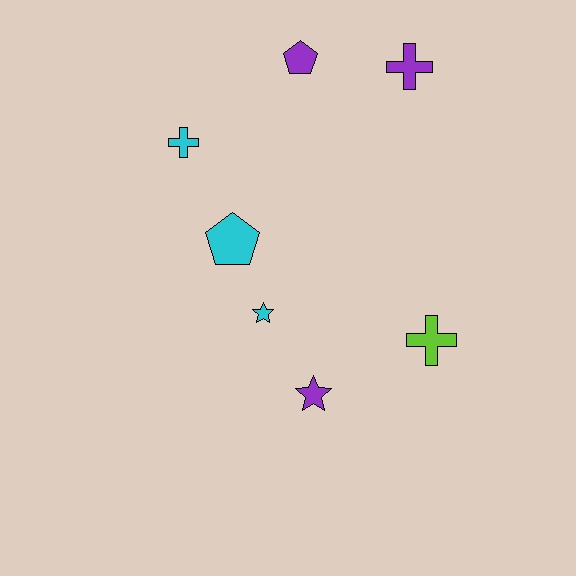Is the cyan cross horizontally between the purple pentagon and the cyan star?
No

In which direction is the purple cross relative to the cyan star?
The purple cross is above the cyan star.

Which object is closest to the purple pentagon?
The purple cross is closest to the purple pentagon.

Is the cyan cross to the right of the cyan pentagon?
No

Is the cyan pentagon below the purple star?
No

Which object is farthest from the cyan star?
The purple cross is farthest from the cyan star.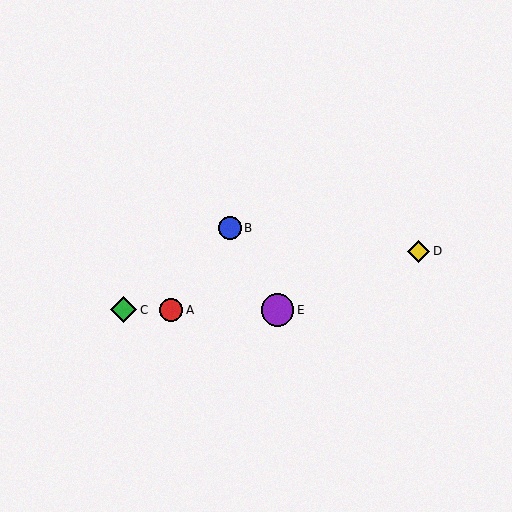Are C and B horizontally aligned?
No, C is at y≈310 and B is at y≈228.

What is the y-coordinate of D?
Object D is at y≈251.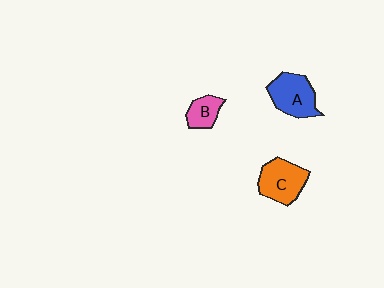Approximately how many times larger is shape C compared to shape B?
Approximately 1.8 times.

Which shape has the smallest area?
Shape B (pink).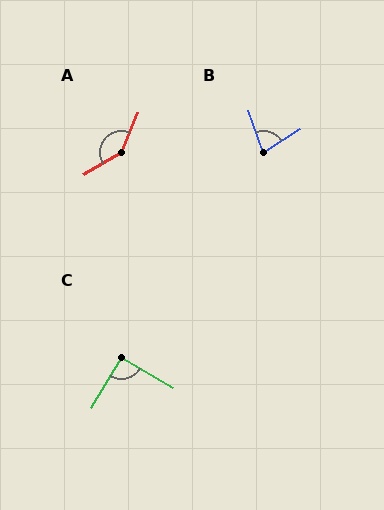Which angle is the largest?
A, at approximately 144 degrees.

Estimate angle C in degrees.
Approximately 91 degrees.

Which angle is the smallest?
B, at approximately 75 degrees.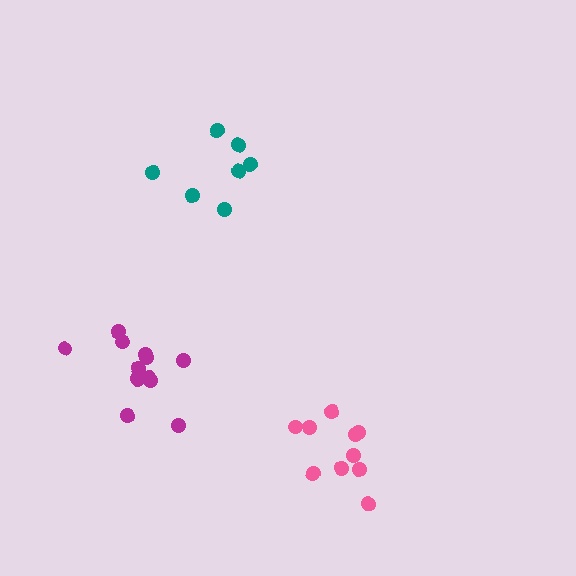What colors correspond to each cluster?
The clusters are colored: teal, pink, magenta.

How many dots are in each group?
Group 1: 7 dots, Group 2: 10 dots, Group 3: 12 dots (29 total).